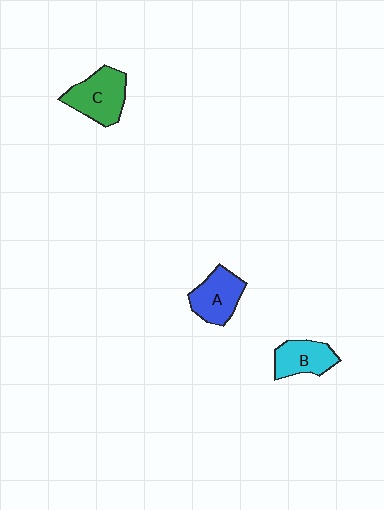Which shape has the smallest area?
Shape B (cyan).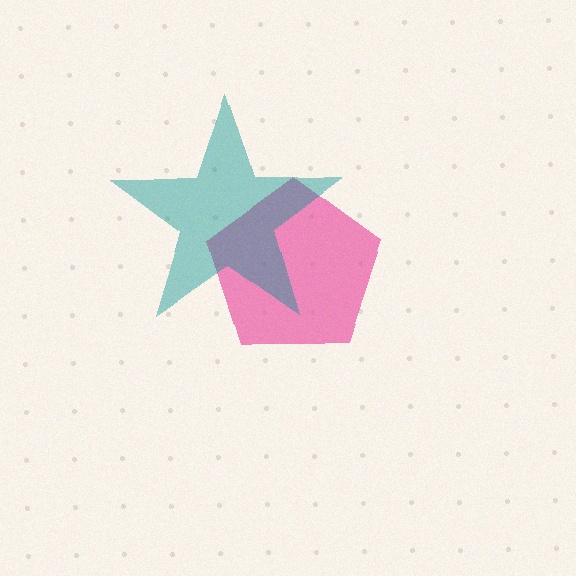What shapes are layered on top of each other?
The layered shapes are: a pink pentagon, a teal star.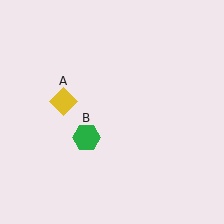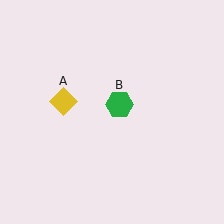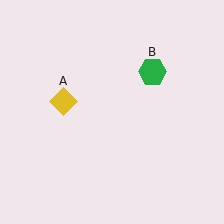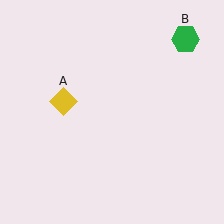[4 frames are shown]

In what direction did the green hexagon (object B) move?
The green hexagon (object B) moved up and to the right.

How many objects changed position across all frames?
1 object changed position: green hexagon (object B).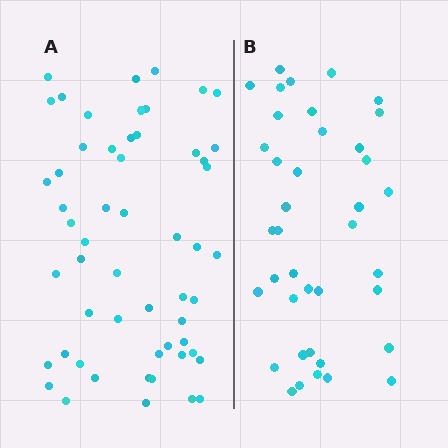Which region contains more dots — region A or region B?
Region A (the left region) has more dots.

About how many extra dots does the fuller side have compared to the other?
Region A has approximately 15 more dots than region B.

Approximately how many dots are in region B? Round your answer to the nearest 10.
About 40 dots. (The exact count is 39, which rounds to 40.)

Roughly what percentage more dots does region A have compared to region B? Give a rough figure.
About 40% more.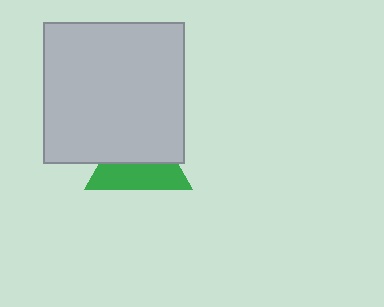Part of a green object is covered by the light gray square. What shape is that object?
It is a triangle.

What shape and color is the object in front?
The object in front is a light gray square.